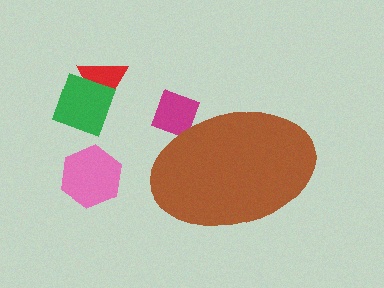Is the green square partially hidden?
No, the green square is fully visible.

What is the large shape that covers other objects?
A brown ellipse.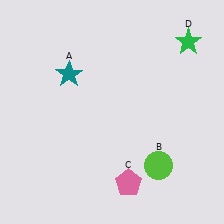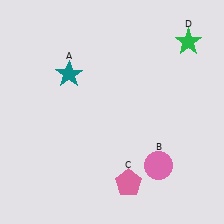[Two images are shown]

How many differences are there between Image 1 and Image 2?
There is 1 difference between the two images.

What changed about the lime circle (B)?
In Image 1, B is lime. In Image 2, it changed to pink.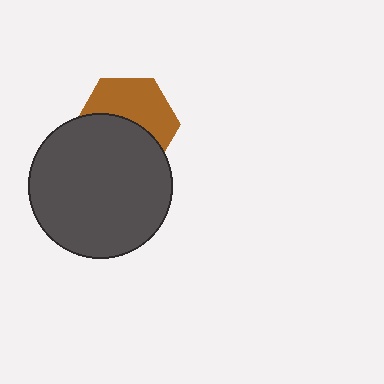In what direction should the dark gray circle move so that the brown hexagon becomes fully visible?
The dark gray circle should move down. That is the shortest direction to clear the overlap and leave the brown hexagon fully visible.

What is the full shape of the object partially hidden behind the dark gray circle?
The partially hidden object is a brown hexagon.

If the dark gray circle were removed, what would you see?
You would see the complete brown hexagon.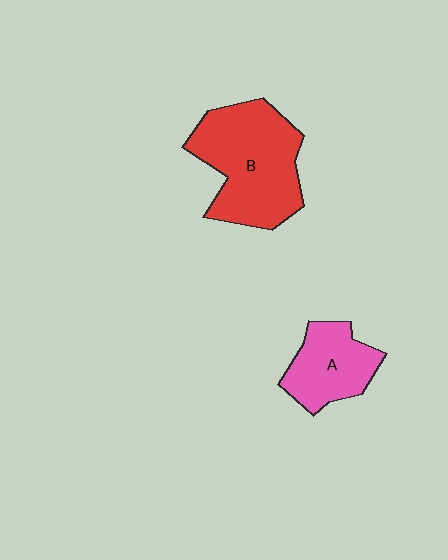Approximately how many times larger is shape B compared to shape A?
Approximately 1.8 times.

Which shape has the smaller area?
Shape A (pink).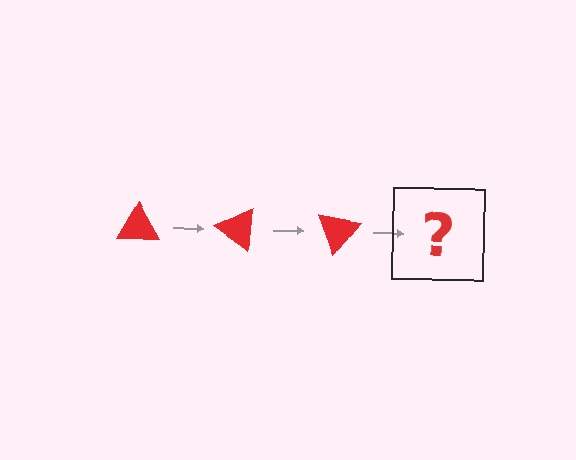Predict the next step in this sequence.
The next step is a red triangle rotated 105 degrees.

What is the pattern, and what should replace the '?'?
The pattern is that the triangle rotates 35 degrees each step. The '?' should be a red triangle rotated 105 degrees.